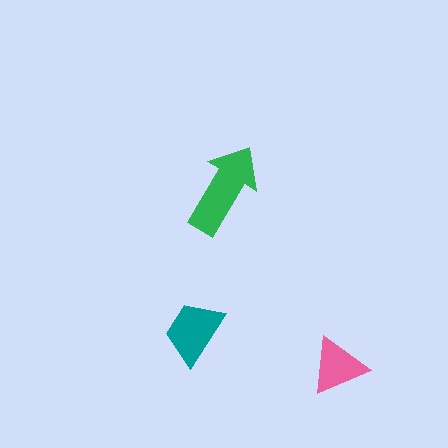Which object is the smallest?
The pink triangle.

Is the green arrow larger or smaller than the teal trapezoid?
Larger.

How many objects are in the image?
There are 3 objects in the image.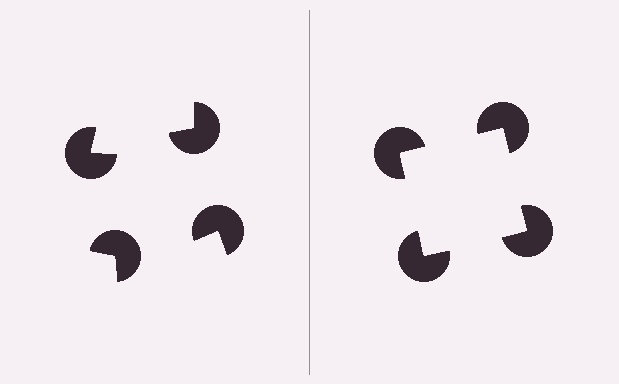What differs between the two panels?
The pac-man discs are positioned identically on both sides; only the wedge orientations differ. On the right they align to a square; on the left they are misaligned.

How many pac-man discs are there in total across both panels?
8 — 4 on each side.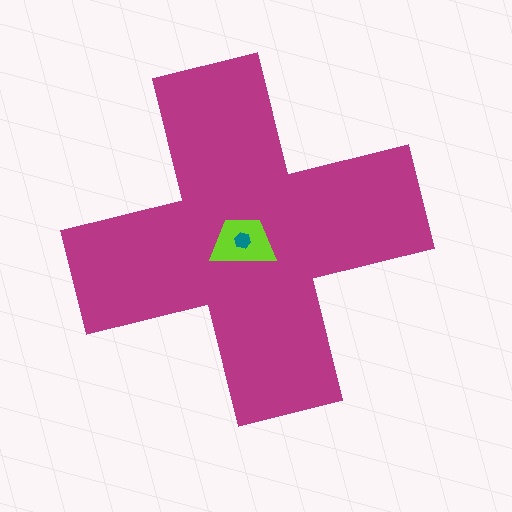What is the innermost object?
The teal hexagon.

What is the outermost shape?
The magenta cross.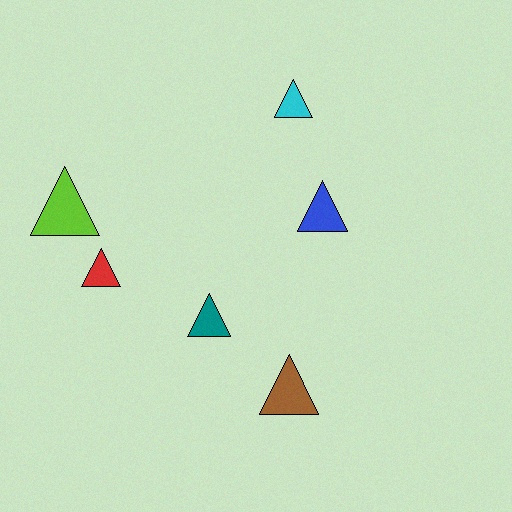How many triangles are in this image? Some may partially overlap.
There are 6 triangles.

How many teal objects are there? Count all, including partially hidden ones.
There is 1 teal object.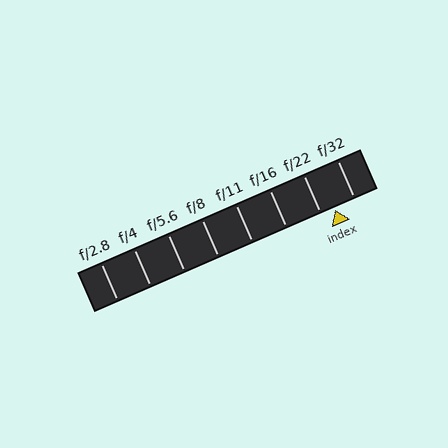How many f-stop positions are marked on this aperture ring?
There are 8 f-stop positions marked.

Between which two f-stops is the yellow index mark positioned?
The index mark is between f/22 and f/32.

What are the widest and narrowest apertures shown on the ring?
The widest aperture shown is f/2.8 and the narrowest is f/32.